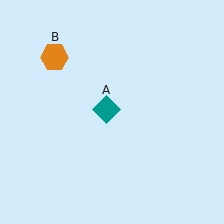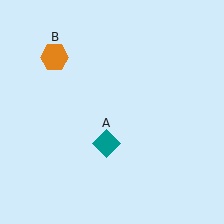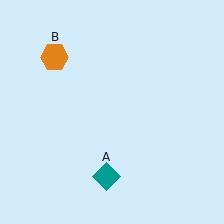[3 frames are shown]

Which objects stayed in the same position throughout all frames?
Orange hexagon (object B) remained stationary.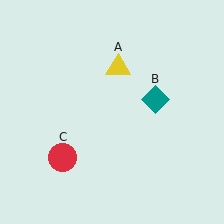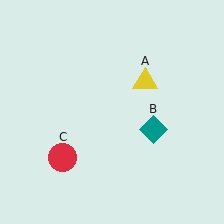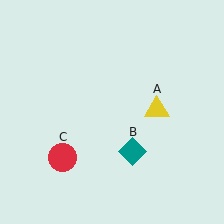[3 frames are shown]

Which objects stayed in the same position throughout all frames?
Red circle (object C) remained stationary.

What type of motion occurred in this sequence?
The yellow triangle (object A), teal diamond (object B) rotated clockwise around the center of the scene.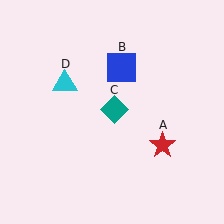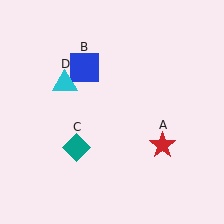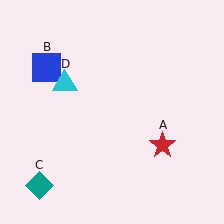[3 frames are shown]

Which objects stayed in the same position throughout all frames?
Red star (object A) and cyan triangle (object D) remained stationary.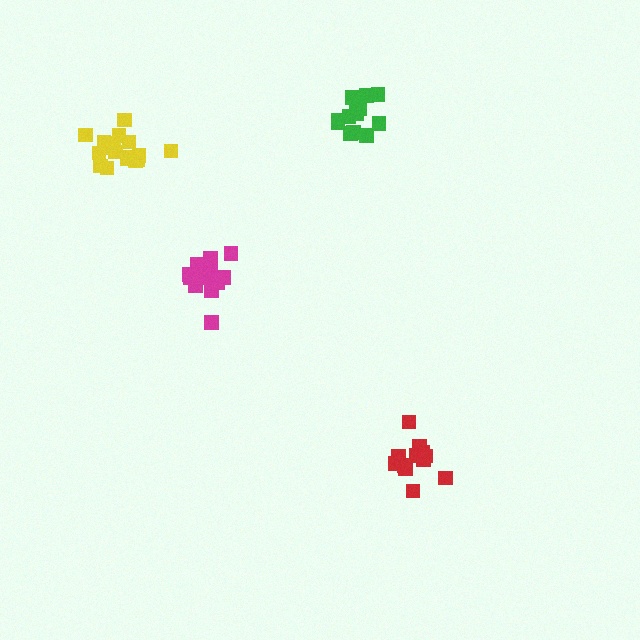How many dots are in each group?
Group 1: 17 dots, Group 2: 15 dots, Group 3: 12 dots, Group 4: 13 dots (57 total).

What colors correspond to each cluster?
The clusters are colored: yellow, magenta, red, green.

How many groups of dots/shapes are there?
There are 4 groups.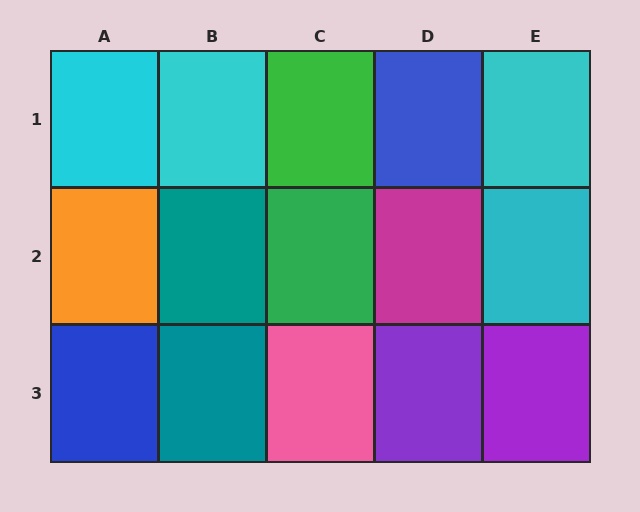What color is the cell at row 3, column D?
Purple.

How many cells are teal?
2 cells are teal.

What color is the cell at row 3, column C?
Pink.